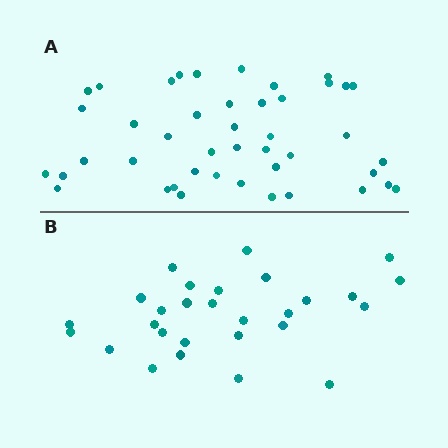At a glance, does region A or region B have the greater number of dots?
Region A (the top region) has more dots.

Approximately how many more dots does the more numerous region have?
Region A has approximately 15 more dots than region B.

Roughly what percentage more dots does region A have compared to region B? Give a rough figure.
About 55% more.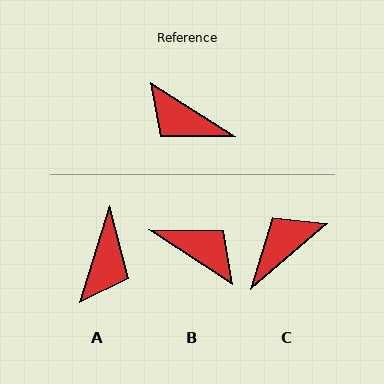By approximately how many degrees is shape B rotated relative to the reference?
Approximately 179 degrees counter-clockwise.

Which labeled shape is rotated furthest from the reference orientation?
B, about 179 degrees away.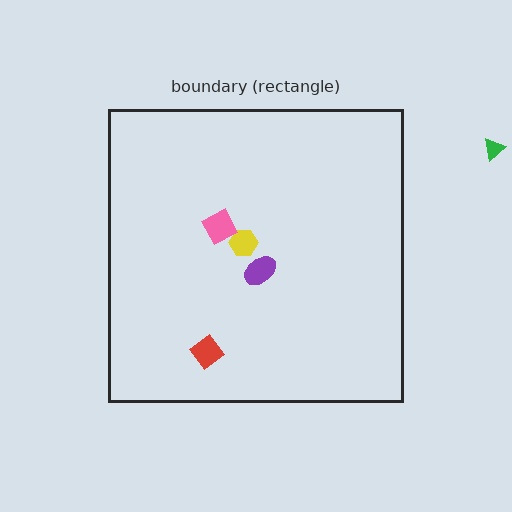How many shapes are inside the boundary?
4 inside, 1 outside.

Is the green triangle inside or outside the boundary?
Outside.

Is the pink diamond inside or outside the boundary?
Inside.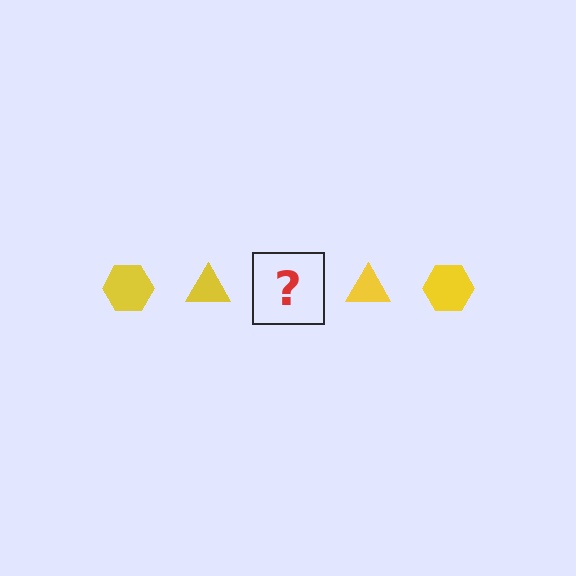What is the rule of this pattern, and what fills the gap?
The rule is that the pattern cycles through hexagon, triangle shapes in yellow. The gap should be filled with a yellow hexagon.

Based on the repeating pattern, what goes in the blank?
The blank should be a yellow hexagon.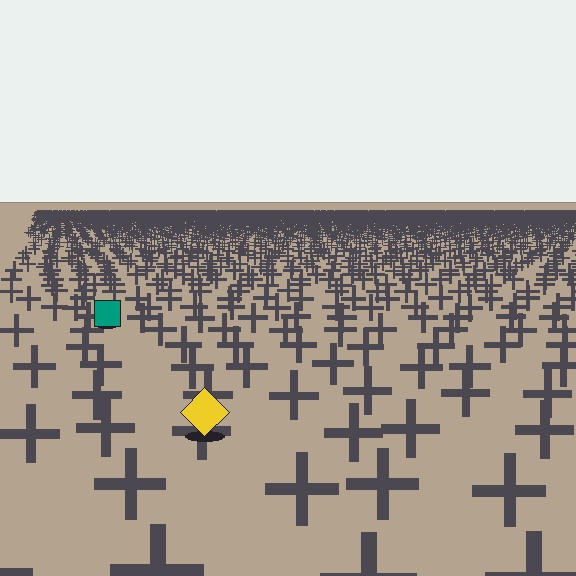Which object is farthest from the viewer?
The teal square is farthest from the viewer. It appears smaller and the ground texture around it is denser.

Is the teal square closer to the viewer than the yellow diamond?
No. The yellow diamond is closer — you can tell from the texture gradient: the ground texture is coarser near it.